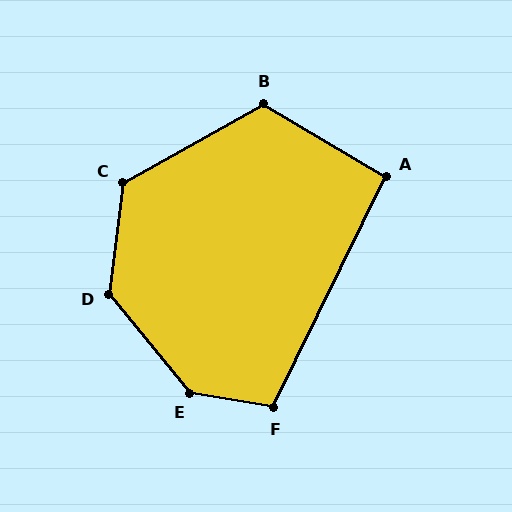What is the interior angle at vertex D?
Approximately 134 degrees (obtuse).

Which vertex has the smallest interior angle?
A, at approximately 95 degrees.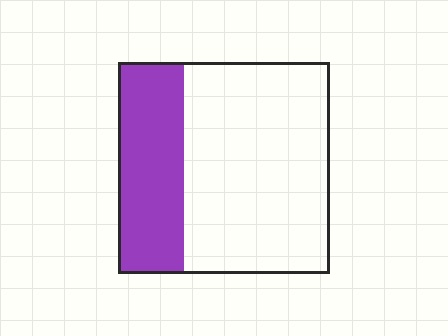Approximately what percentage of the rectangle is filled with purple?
Approximately 30%.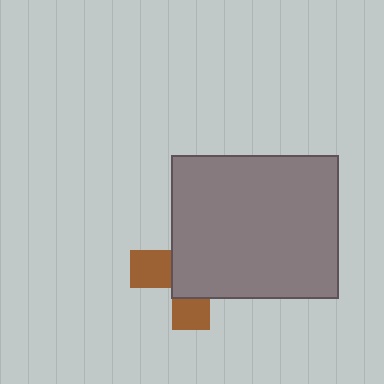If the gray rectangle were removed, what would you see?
You would see the complete brown cross.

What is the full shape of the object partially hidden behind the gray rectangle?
The partially hidden object is a brown cross.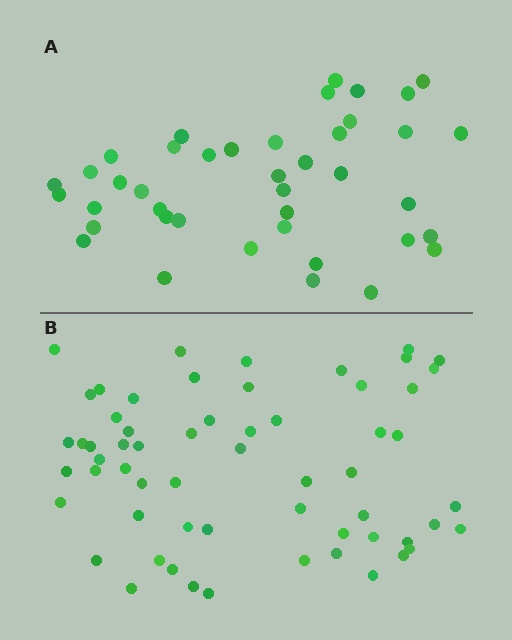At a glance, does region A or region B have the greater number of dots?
Region B (the bottom region) has more dots.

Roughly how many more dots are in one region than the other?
Region B has approximately 20 more dots than region A.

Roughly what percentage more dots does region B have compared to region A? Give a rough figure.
About 45% more.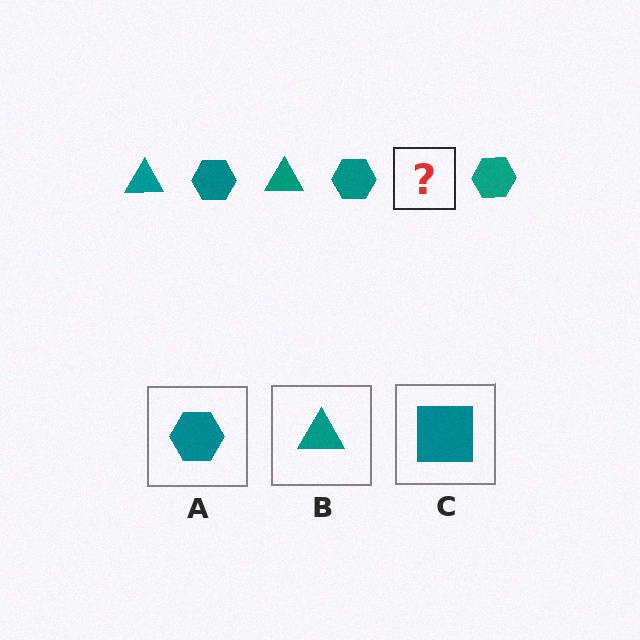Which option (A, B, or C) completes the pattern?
B.